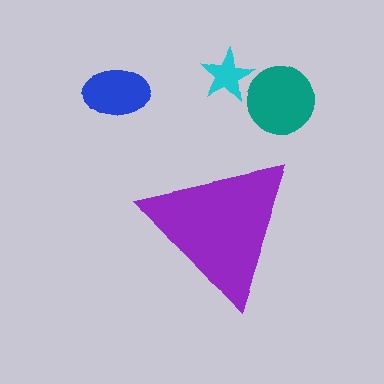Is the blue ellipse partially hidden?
No, the blue ellipse is fully visible.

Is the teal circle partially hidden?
No, the teal circle is fully visible.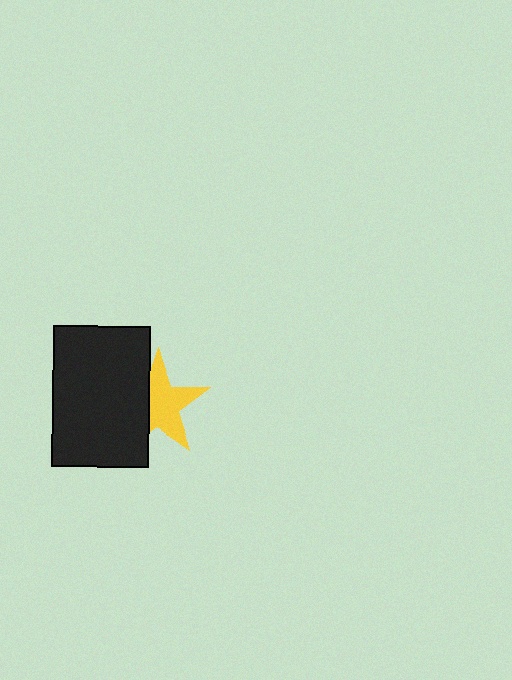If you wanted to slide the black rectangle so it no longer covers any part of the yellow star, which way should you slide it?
Slide it left — that is the most direct way to separate the two shapes.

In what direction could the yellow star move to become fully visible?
The yellow star could move right. That would shift it out from behind the black rectangle entirely.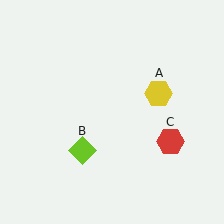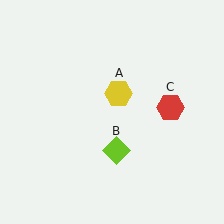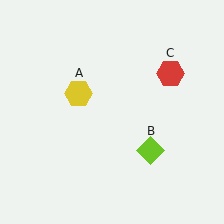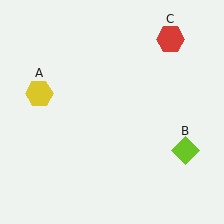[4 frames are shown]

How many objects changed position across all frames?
3 objects changed position: yellow hexagon (object A), lime diamond (object B), red hexagon (object C).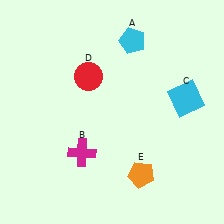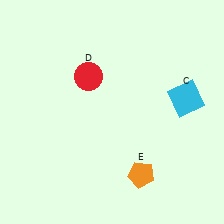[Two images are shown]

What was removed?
The cyan pentagon (A), the magenta cross (B) were removed in Image 2.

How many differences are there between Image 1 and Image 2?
There are 2 differences between the two images.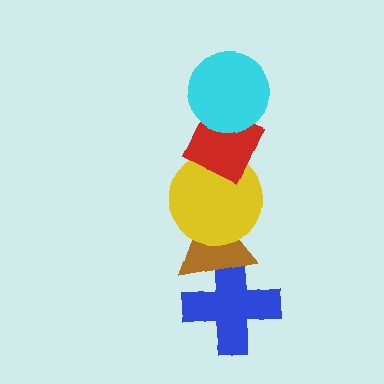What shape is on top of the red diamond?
The cyan circle is on top of the red diamond.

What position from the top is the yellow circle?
The yellow circle is 3rd from the top.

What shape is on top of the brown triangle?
The yellow circle is on top of the brown triangle.